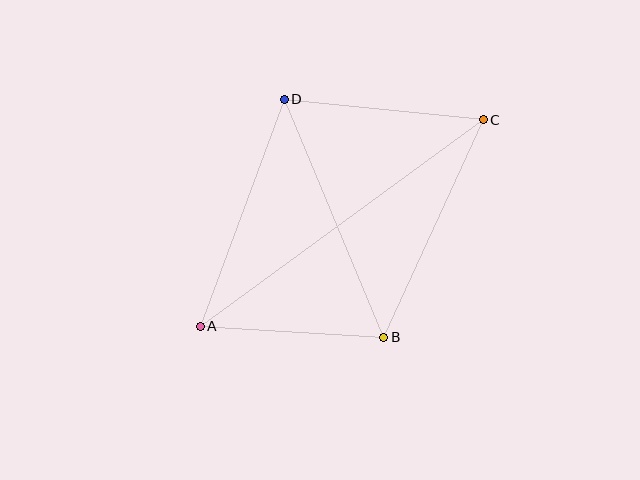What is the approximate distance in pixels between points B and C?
The distance between B and C is approximately 239 pixels.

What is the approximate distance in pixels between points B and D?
The distance between B and D is approximately 258 pixels.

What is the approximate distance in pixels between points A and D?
The distance between A and D is approximately 242 pixels.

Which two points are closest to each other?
Points A and B are closest to each other.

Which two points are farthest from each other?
Points A and C are farthest from each other.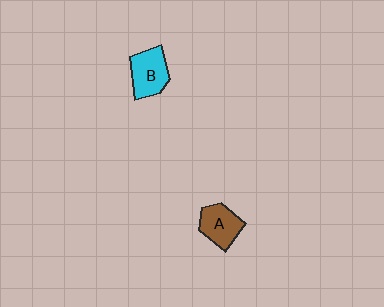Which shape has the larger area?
Shape B (cyan).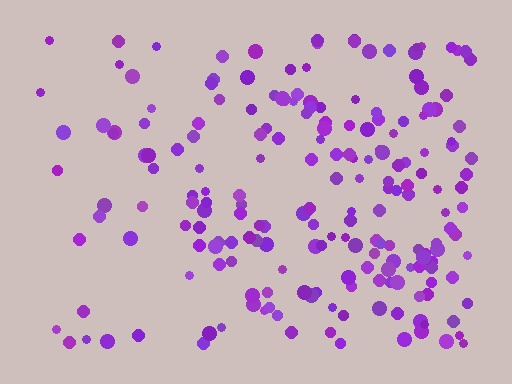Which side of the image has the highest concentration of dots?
The right.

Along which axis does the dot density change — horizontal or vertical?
Horizontal.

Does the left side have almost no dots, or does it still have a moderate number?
Still a moderate number, just noticeably fewer than the right.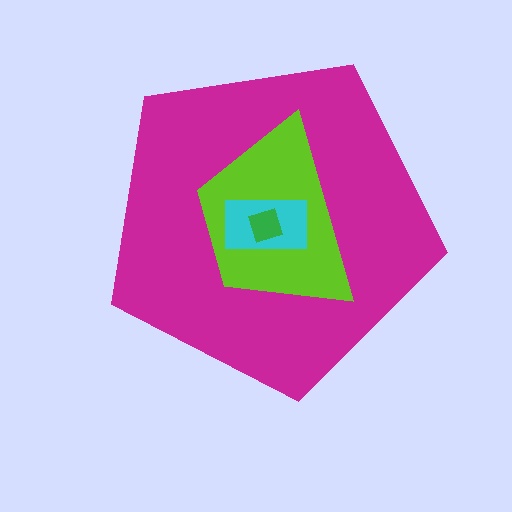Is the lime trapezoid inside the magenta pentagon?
Yes.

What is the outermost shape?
The magenta pentagon.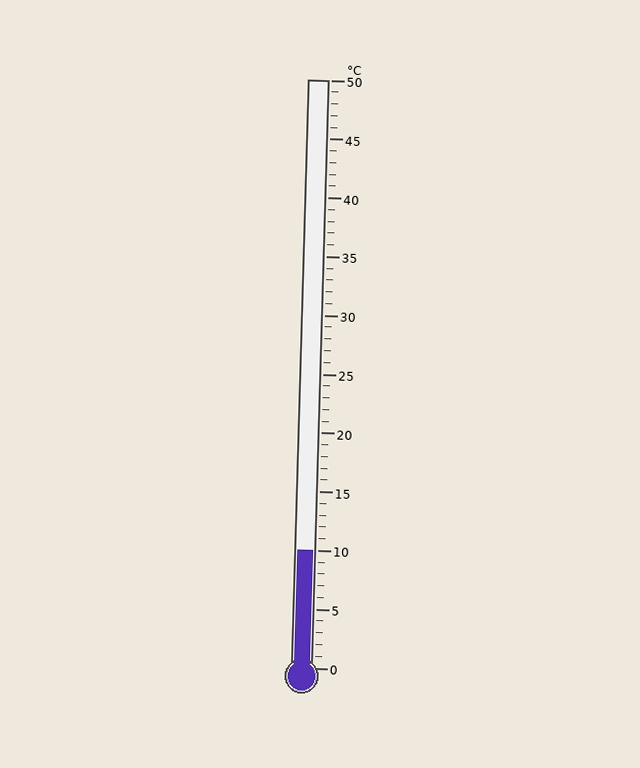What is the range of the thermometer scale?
The thermometer scale ranges from 0°C to 50°C.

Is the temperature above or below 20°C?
The temperature is below 20°C.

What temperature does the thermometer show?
The thermometer shows approximately 10°C.